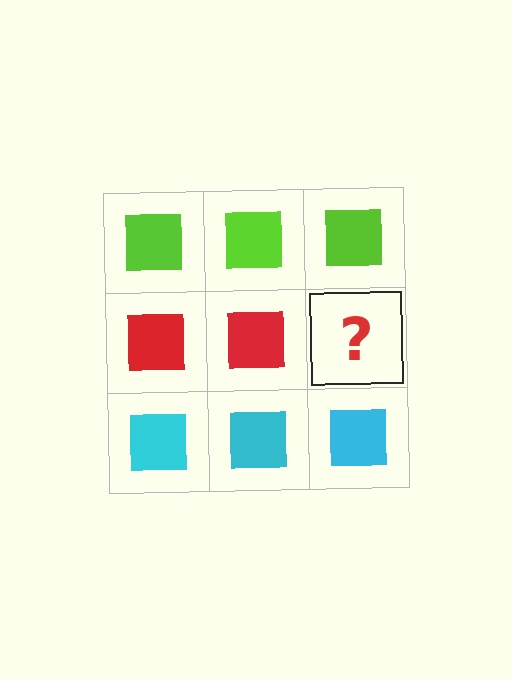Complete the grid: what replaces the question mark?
The question mark should be replaced with a red square.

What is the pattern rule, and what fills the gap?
The rule is that each row has a consistent color. The gap should be filled with a red square.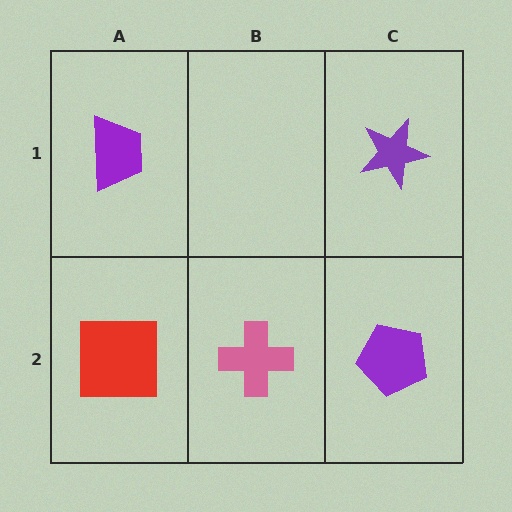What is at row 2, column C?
A purple pentagon.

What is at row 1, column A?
A purple trapezoid.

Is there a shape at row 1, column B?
No, that cell is empty.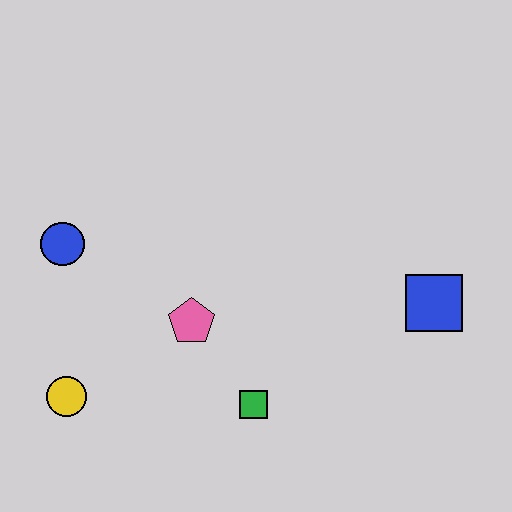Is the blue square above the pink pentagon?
Yes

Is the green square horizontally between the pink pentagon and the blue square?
Yes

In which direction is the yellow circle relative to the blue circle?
The yellow circle is below the blue circle.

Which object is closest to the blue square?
The green square is closest to the blue square.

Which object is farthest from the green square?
The blue circle is farthest from the green square.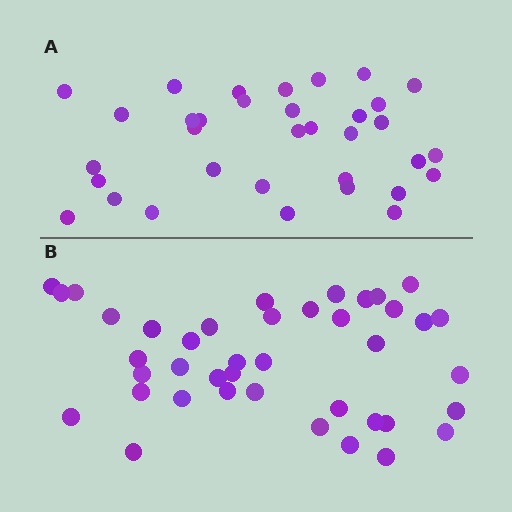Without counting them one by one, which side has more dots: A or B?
Region B (the bottom region) has more dots.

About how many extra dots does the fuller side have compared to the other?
Region B has roughly 8 or so more dots than region A.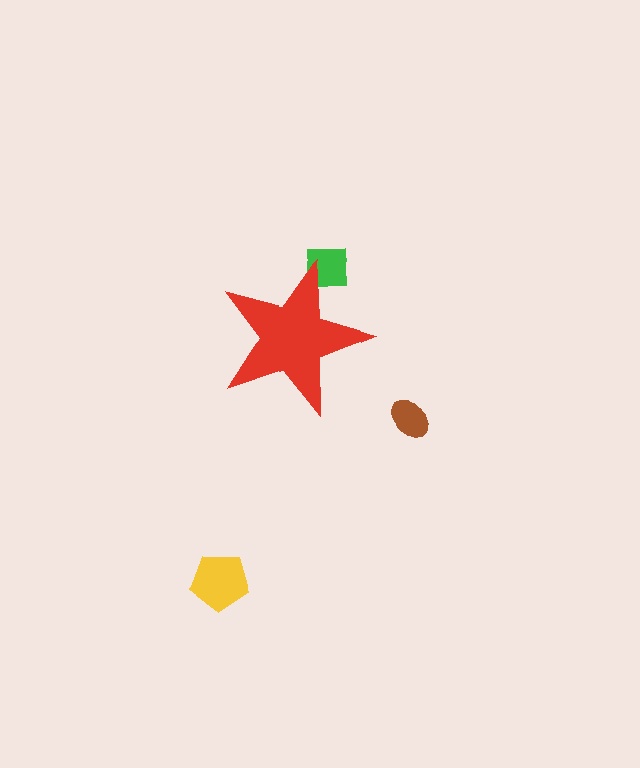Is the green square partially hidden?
Yes, the green square is partially hidden behind the red star.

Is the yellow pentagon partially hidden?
No, the yellow pentagon is fully visible.